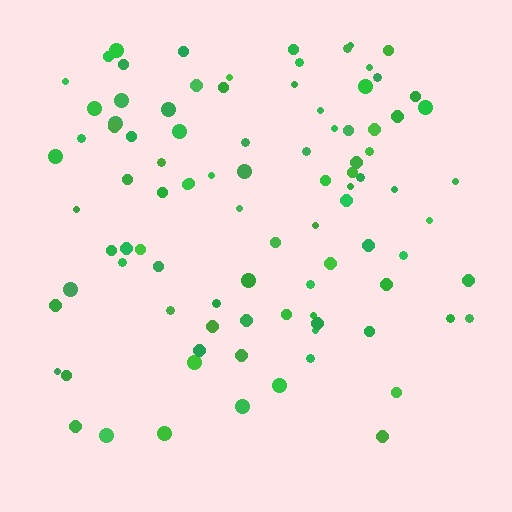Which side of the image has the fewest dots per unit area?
The bottom.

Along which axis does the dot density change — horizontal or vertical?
Vertical.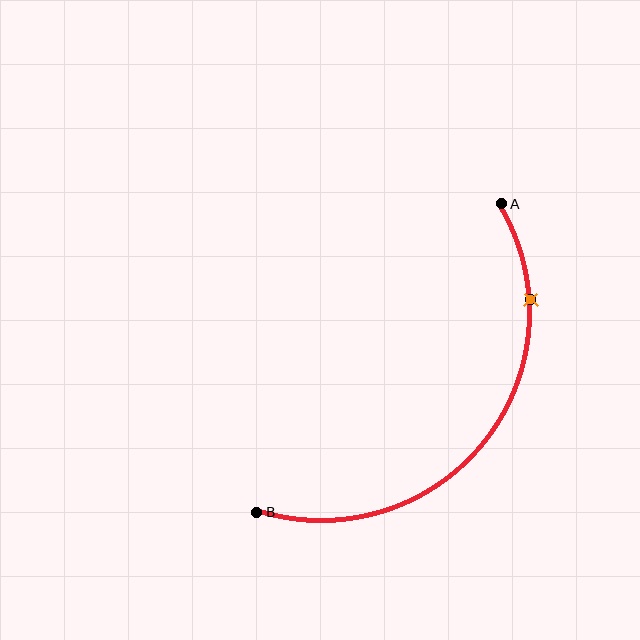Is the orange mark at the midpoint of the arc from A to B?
No. The orange mark lies on the arc but is closer to endpoint A. The arc midpoint would be at the point on the curve equidistant along the arc from both A and B.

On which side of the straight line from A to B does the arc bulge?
The arc bulges below and to the right of the straight line connecting A and B.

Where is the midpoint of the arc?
The arc midpoint is the point on the curve farthest from the straight line joining A and B. It sits below and to the right of that line.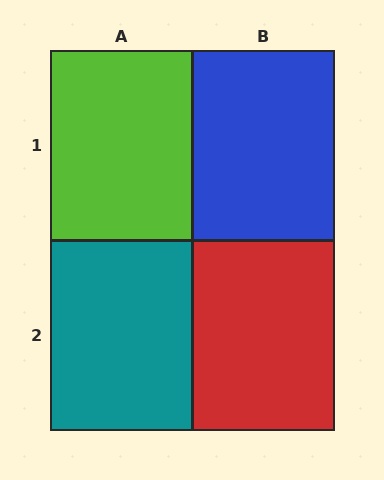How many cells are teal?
1 cell is teal.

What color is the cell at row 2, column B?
Red.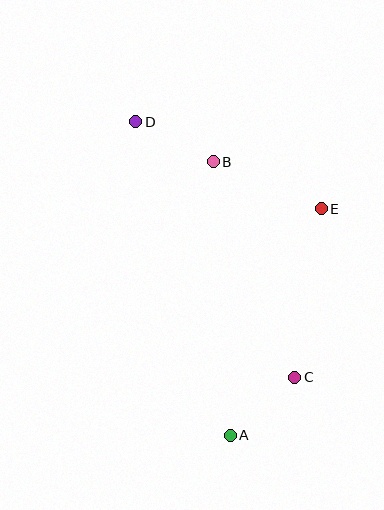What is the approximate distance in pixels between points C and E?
The distance between C and E is approximately 170 pixels.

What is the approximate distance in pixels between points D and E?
The distance between D and E is approximately 205 pixels.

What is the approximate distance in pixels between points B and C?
The distance between B and C is approximately 230 pixels.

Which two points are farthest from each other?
Points A and D are farthest from each other.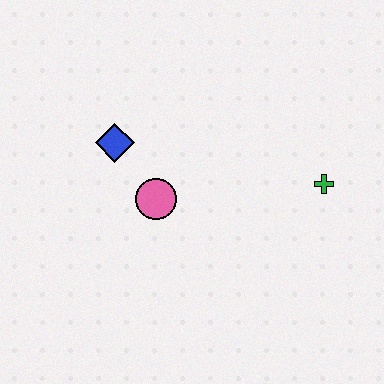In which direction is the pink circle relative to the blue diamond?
The pink circle is below the blue diamond.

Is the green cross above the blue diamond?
No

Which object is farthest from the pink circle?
The green cross is farthest from the pink circle.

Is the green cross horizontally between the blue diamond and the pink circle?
No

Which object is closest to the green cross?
The pink circle is closest to the green cross.